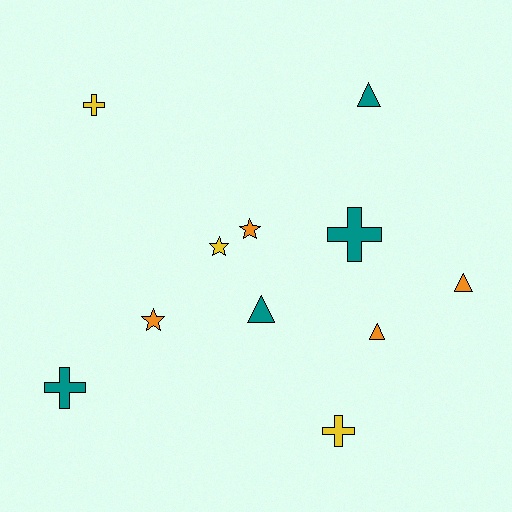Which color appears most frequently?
Teal, with 4 objects.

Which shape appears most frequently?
Triangle, with 4 objects.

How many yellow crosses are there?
There are 2 yellow crosses.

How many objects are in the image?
There are 11 objects.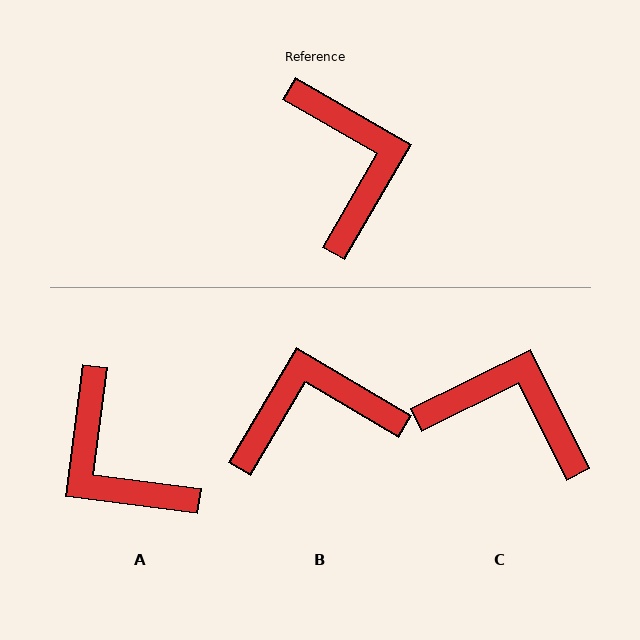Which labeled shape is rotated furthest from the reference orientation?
A, about 157 degrees away.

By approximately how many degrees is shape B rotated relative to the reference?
Approximately 89 degrees counter-clockwise.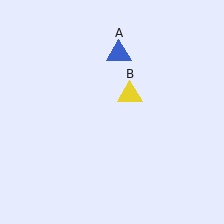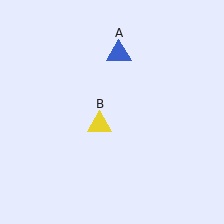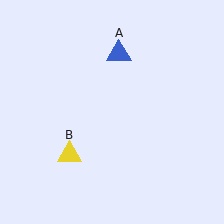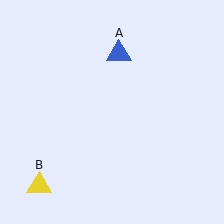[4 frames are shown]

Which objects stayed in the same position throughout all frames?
Blue triangle (object A) remained stationary.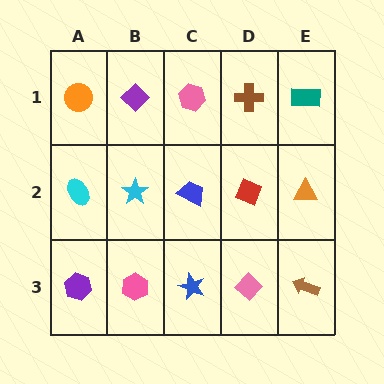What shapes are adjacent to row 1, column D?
A red diamond (row 2, column D), a pink hexagon (row 1, column C), a teal rectangle (row 1, column E).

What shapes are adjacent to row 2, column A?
An orange circle (row 1, column A), a purple hexagon (row 3, column A), a cyan star (row 2, column B).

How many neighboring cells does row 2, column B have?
4.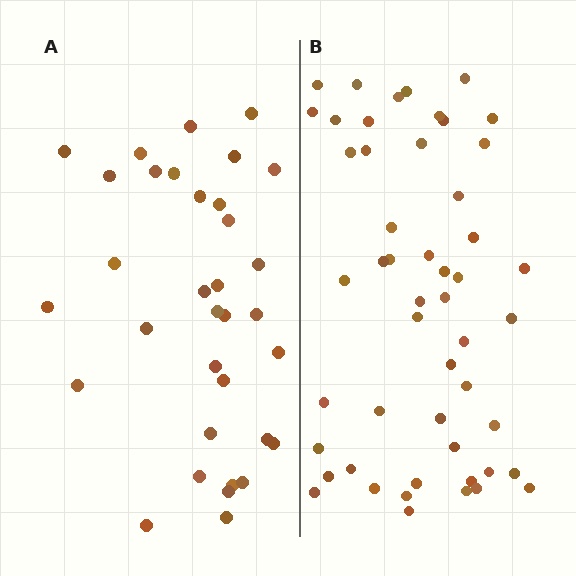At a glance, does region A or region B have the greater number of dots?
Region B (the right region) has more dots.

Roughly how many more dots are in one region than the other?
Region B has approximately 15 more dots than region A.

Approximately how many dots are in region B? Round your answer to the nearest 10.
About 50 dots. (The exact count is 51, which rounds to 50.)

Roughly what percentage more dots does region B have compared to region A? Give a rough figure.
About 50% more.